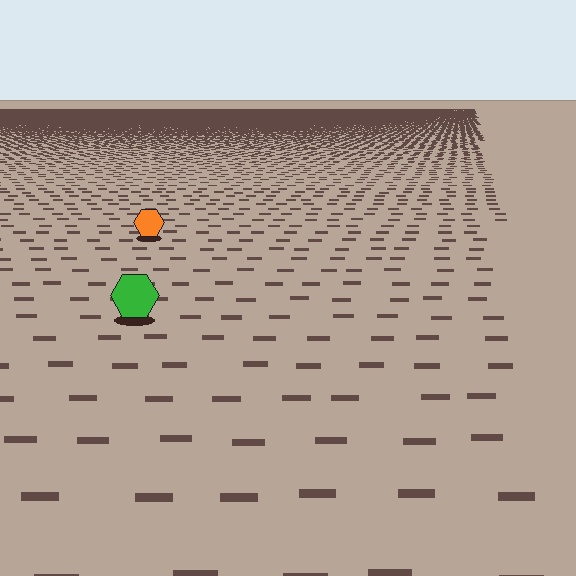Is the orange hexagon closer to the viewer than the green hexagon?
No. The green hexagon is closer — you can tell from the texture gradient: the ground texture is coarser near it.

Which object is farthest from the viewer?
The orange hexagon is farthest from the viewer. It appears smaller and the ground texture around it is denser.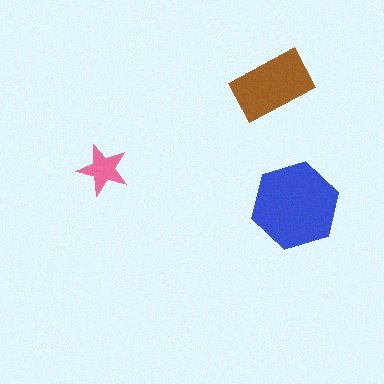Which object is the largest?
The blue hexagon.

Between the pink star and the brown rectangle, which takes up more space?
The brown rectangle.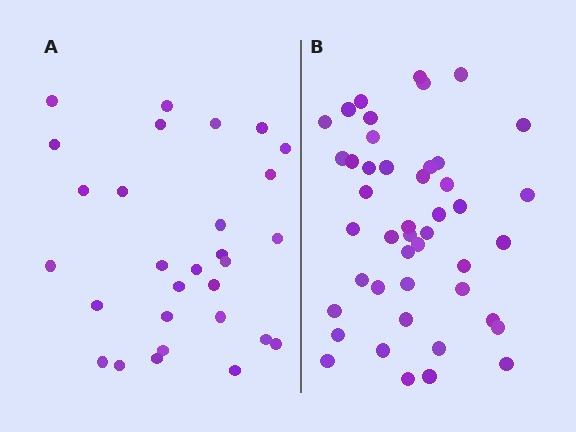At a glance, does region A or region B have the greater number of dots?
Region B (the right region) has more dots.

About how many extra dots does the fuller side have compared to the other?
Region B has approximately 15 more dots than region A.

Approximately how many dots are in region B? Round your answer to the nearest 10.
About 40 dots. (The exact count is 45, which rounds to 40.)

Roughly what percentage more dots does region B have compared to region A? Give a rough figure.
About 55% more.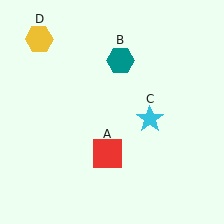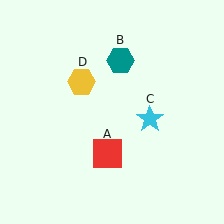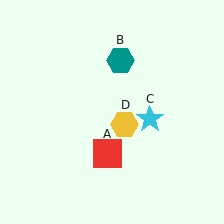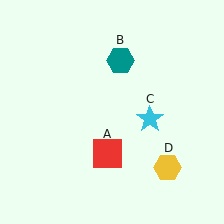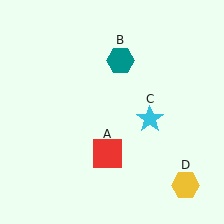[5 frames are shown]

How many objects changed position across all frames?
1 object changed position: yellow hexagon (object D).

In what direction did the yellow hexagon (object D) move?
The yellow hexagon (object D) moved down and to the right.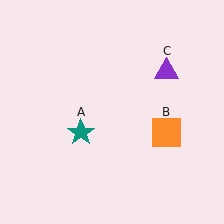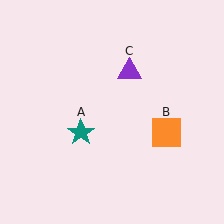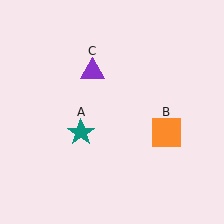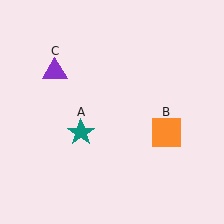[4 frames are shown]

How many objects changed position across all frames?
1 object changed position: purple triangle (object C).